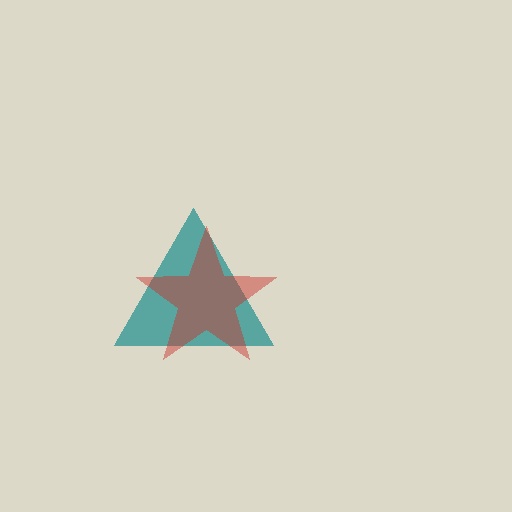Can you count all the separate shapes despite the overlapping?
Yes, there are 2 separate shapes.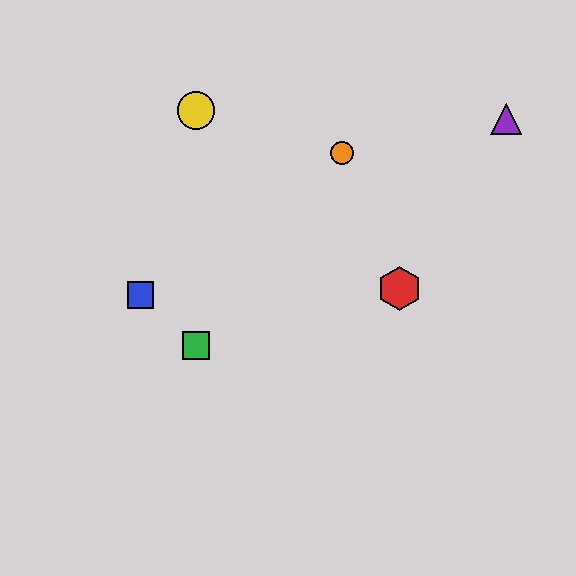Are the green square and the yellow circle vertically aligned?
Yes, both are at x≈196.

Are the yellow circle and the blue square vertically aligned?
No, the yellow circle is at x≈196 and the blue square is at x≈141.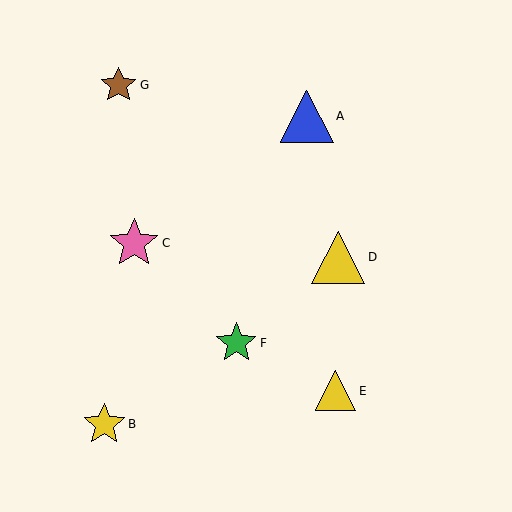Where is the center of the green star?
The center of the green star is at (236, 343).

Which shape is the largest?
The yellow triangle (labeled D) is the largest.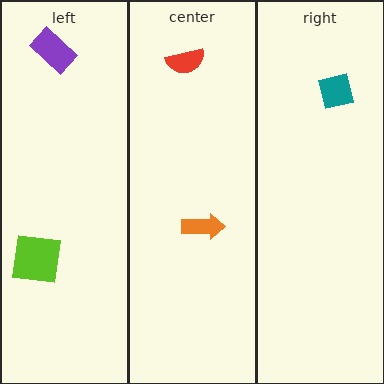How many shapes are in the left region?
2.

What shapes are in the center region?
The red semicircle, the orange arrow.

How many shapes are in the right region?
1.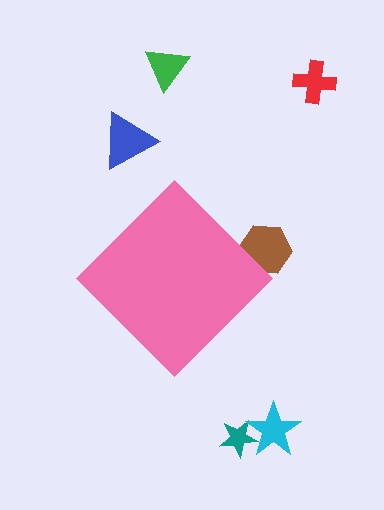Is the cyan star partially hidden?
No, the cyan star is fully visible.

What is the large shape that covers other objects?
A pink diamond.